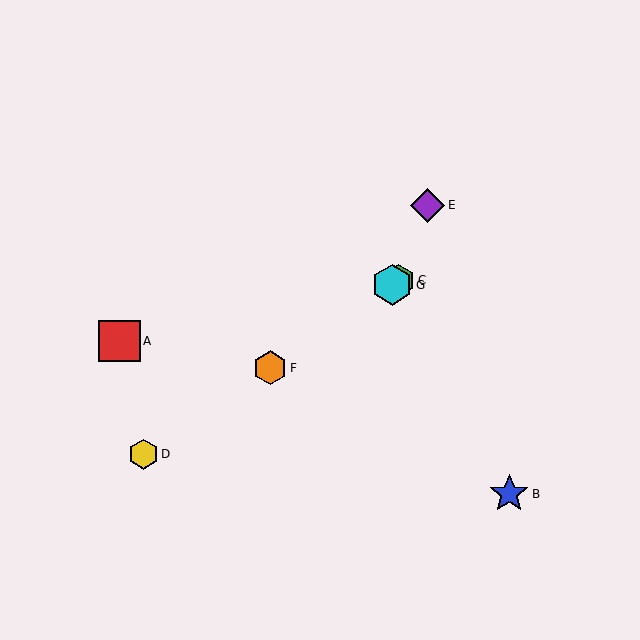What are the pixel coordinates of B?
Object B is at (509, 494).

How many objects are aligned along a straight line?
4 objects (C, D, F, G) are aligned along a straight line.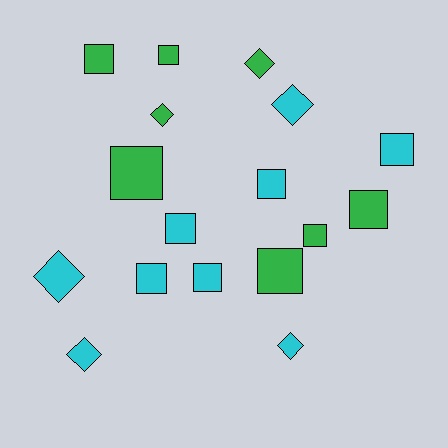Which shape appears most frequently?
Square, with 11 objects.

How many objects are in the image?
There are 17 objects.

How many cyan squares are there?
There are 5 cyan squares.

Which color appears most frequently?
Cyan, with 9 objects.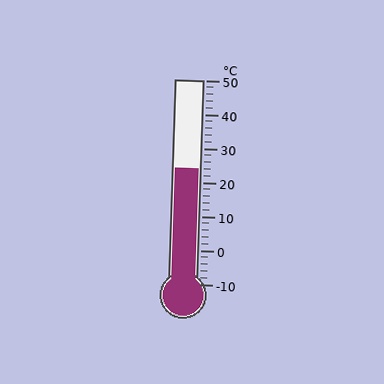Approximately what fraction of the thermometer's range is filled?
The thermometer is filled to approximately 55% of its range.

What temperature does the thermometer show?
The thermometer shows approximately 24°C.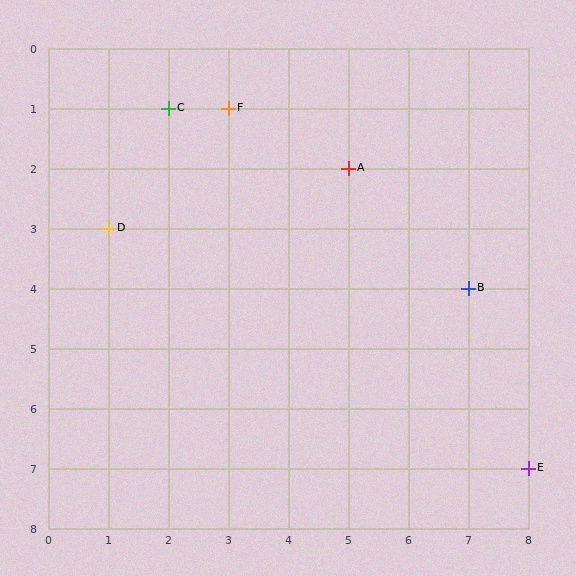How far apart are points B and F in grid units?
Points B and F are 4 columns and 3 rows apart (about 5.0 grid units diagonally).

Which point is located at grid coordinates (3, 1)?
Point F is at (3, 1).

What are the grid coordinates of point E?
Point E is at grid coordinates (8, 7).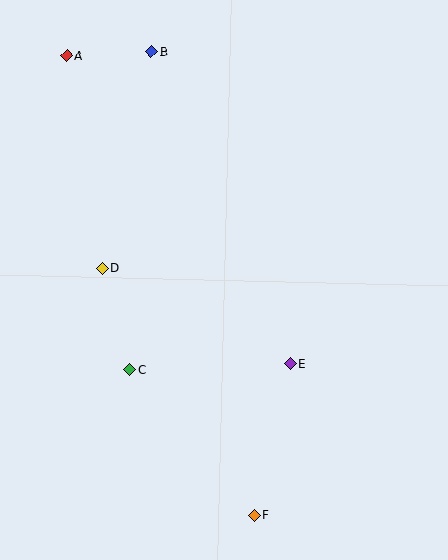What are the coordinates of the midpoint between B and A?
The midpoint between B and A is at (109, 54).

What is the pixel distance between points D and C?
The distance between D and C is 105 pixels.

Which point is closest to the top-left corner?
Point A is closest to the top-left corner.